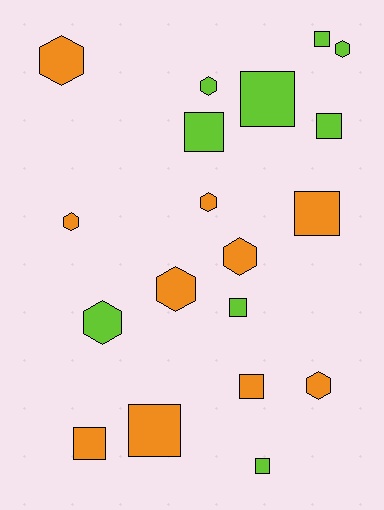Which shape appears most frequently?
Square, with 10 objects.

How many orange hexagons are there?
There are 6 orange hexagons.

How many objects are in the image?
There are 19 objects.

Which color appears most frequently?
Orange, with 10 objects.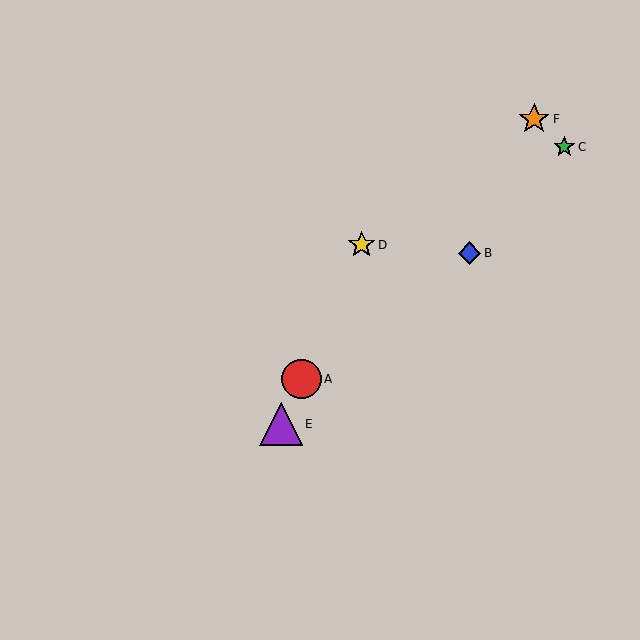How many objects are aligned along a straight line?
3 objects (A, D, E) are aligned along a straight line.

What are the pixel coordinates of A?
Object A is at (301, 379).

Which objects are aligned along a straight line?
Objects A, D, E are aligned along a straight line.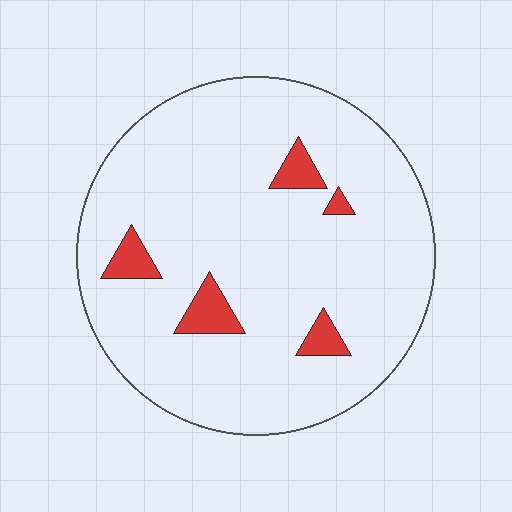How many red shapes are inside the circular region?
5.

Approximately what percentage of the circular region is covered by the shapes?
Approximately 5%.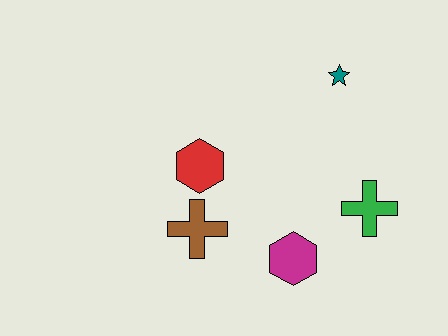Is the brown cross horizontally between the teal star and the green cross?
No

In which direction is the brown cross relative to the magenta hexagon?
The brown cross is to the left of the magenta hexagon.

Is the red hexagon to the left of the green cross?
Yes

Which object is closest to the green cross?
The magenta hexagon is closest to the green cross.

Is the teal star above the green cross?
Yes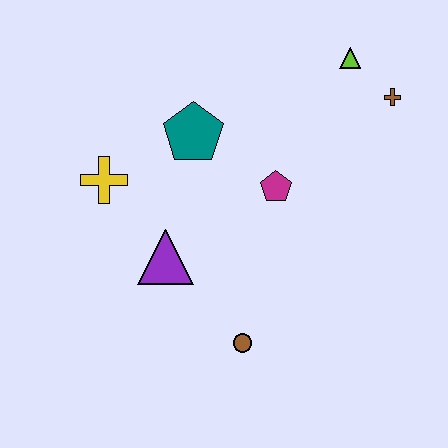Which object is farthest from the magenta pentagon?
The yellow cross is farthest from the magenta pentagon.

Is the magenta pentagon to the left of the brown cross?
Yes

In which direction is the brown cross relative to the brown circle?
The brown cross is above the brown circle.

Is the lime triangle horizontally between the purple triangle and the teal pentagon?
No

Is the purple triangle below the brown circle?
No